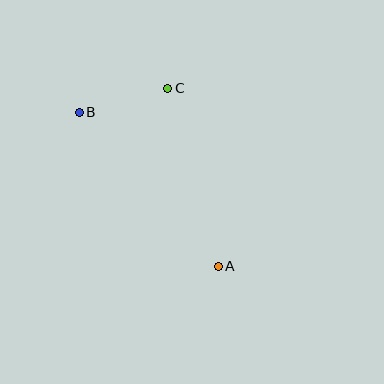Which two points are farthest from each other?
Points A and B are farthest from each other.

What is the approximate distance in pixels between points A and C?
The distance between A and C is approximately 185 pixels.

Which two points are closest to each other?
Points B and C are closest to each other.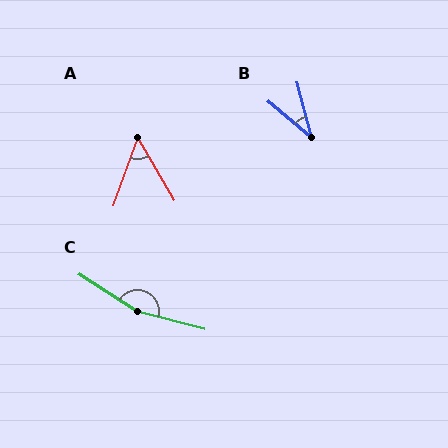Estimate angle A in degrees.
Approximately 50 degrees.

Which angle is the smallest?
B, at approximately 34 degrees.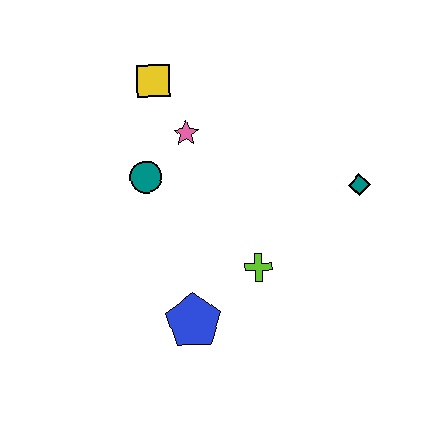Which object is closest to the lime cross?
The blue pentagon is closest to the lime cross.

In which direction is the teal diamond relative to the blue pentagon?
The teal diamond is to the right of the blue pentagon.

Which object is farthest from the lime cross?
The yellow square is farthest from the lime cross.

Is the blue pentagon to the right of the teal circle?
Yes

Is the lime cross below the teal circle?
Yes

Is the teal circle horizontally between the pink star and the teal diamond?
No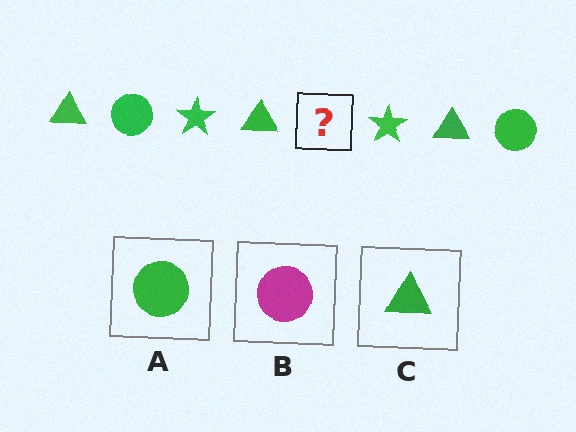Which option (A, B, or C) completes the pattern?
A.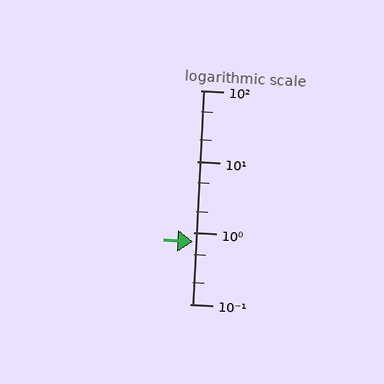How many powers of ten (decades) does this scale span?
The scale spans 3 decades, from 0.1 to 100.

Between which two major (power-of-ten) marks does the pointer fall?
The pointer is between 0.1 and 1.